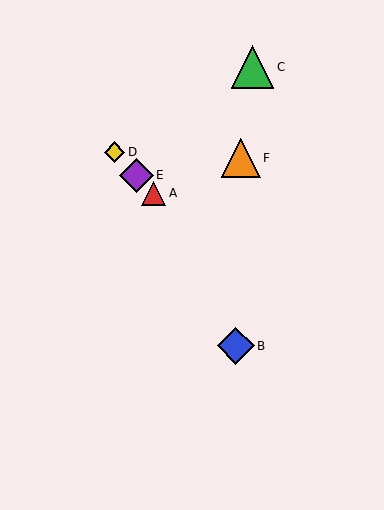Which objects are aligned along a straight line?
Objects A, D, E are aligned along a straight line.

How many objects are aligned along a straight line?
3 objects (A, D, E) are aligned along a straight line.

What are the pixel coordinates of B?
Object B is at (236, 346).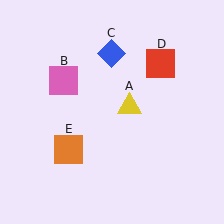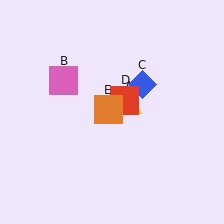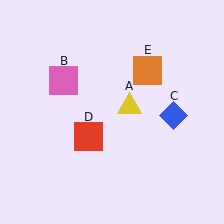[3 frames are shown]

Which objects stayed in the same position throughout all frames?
Yellow triangle (object A) and pink square (object B) remained stationary.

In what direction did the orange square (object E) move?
The orange square (object E) moved up and to the right.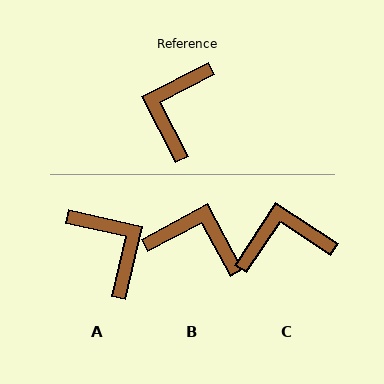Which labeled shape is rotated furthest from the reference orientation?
A, about 130 degrees away.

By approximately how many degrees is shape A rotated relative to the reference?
Approximately 130 degrees clockwise.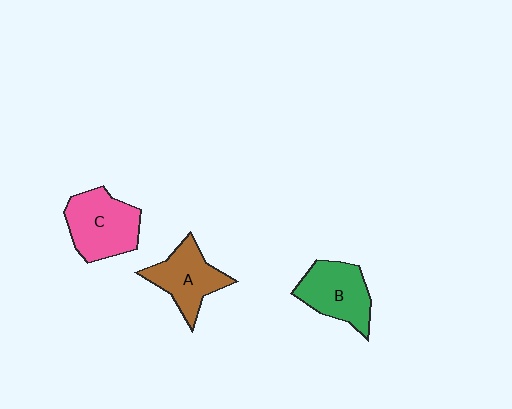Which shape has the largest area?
Shape C (pink).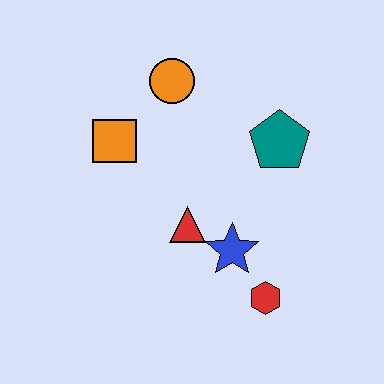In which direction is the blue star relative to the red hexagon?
The blue star is above the red hexagon.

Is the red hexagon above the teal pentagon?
No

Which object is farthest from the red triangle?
The orange circle is farthest from the red triangle.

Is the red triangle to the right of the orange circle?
Yes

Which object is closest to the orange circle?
The orange square is closest to the orange circle.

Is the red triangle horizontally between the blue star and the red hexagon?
No